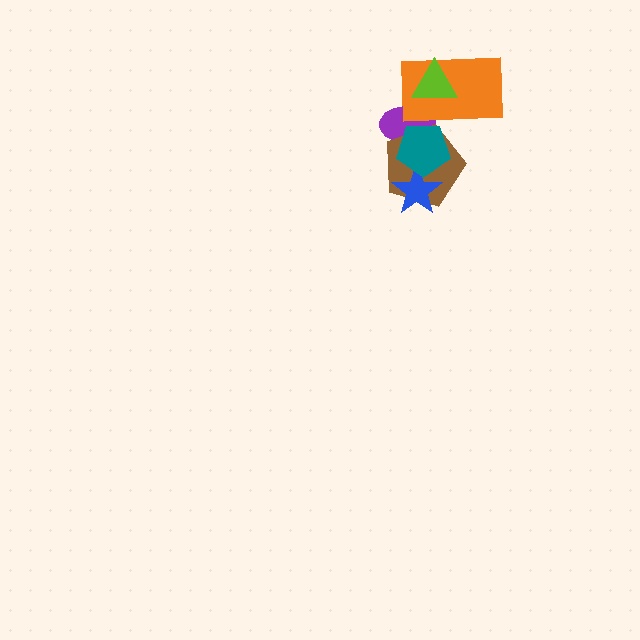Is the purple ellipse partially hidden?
Yes, it is partially covered by another shape.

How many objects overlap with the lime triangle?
2 objects overlap with the lime triangle.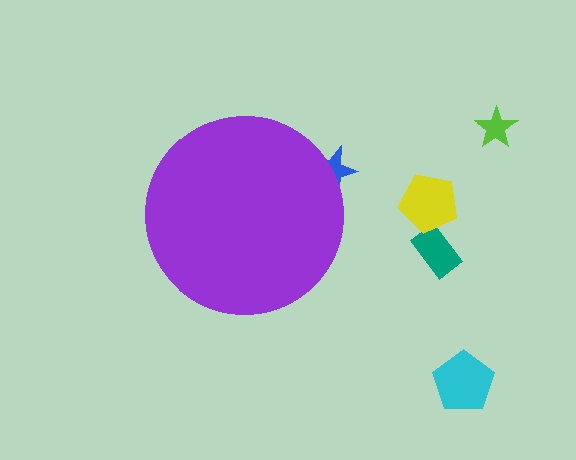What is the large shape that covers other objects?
A purple circle.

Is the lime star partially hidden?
No, the lime star is fully visible.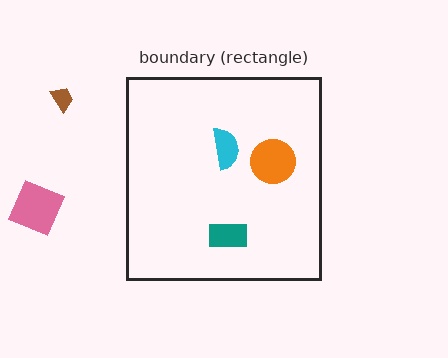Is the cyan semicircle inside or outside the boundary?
Inside.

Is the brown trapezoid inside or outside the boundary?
Outside.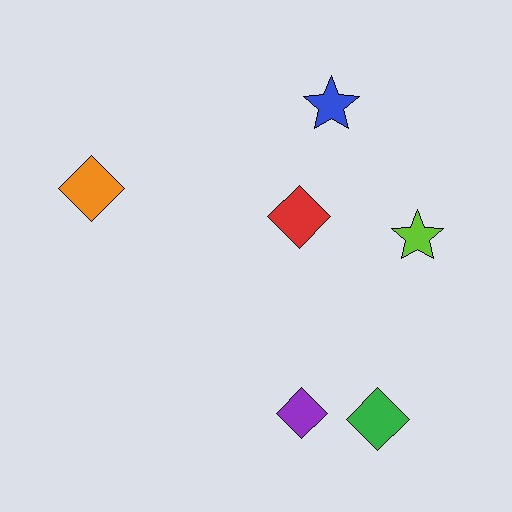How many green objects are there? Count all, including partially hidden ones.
There is 1 green object.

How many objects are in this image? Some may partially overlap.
There are 6 objects.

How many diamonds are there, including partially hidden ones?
There are 4 diamonds.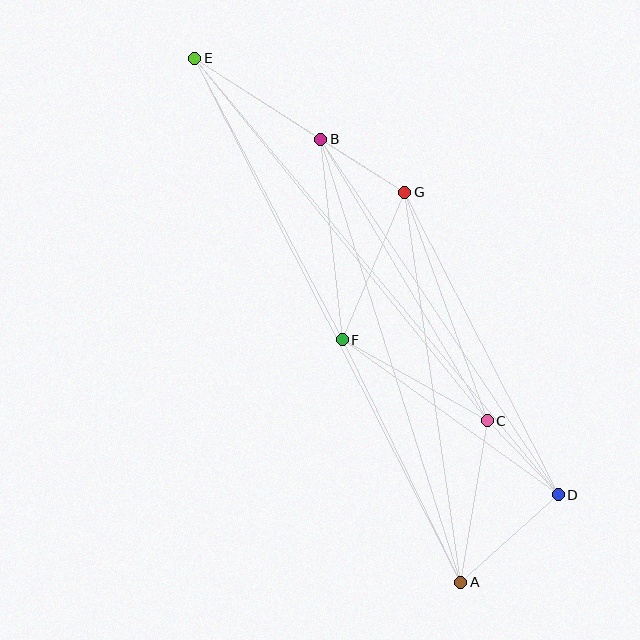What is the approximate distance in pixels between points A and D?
The distance between A and D is approximately 131 pixels.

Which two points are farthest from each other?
Points A and E are farthest from each other.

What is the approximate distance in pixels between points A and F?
The distance between A and F is approximately 270 pixels.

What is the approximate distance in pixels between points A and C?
The distance between A and C is approximately 164 pixels.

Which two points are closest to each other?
Points B and G are closest to each other.